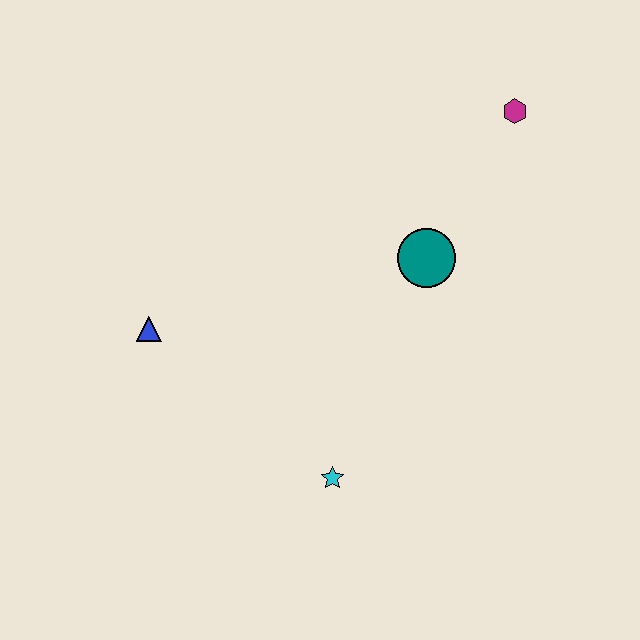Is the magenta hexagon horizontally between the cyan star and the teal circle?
No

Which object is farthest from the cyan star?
The magenta hexagon is farthest from the cyan star.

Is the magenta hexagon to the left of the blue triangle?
No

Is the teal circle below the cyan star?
No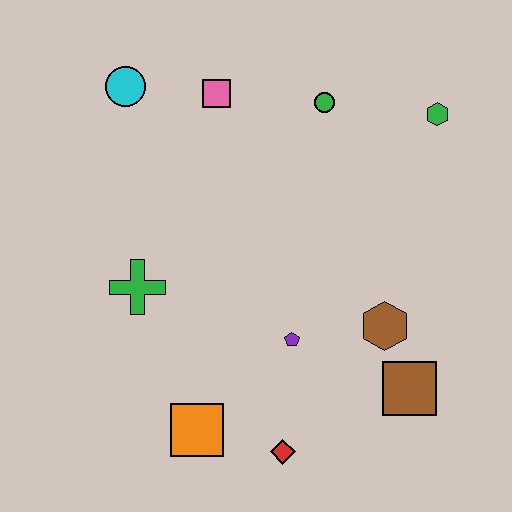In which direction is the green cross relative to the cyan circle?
The green cross is below the cyan circle.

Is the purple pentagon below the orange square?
No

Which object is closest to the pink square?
The cyan circle is closest to the pink square.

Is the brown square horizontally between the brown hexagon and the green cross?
No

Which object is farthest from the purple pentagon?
The cyan circle is farthest from the purple pentagon.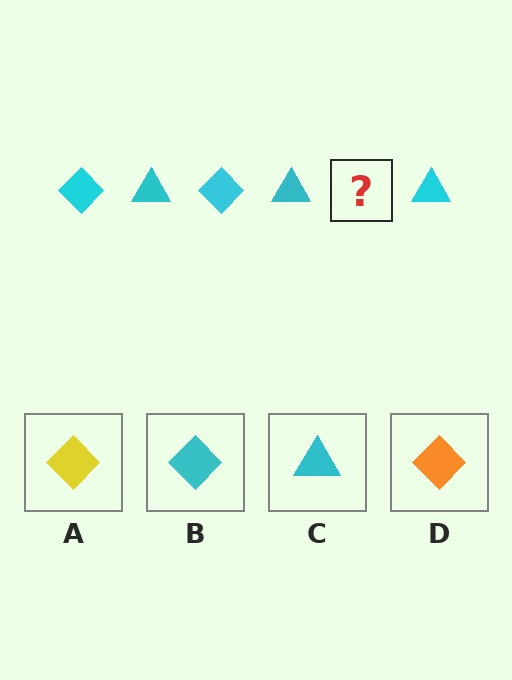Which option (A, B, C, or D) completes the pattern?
B.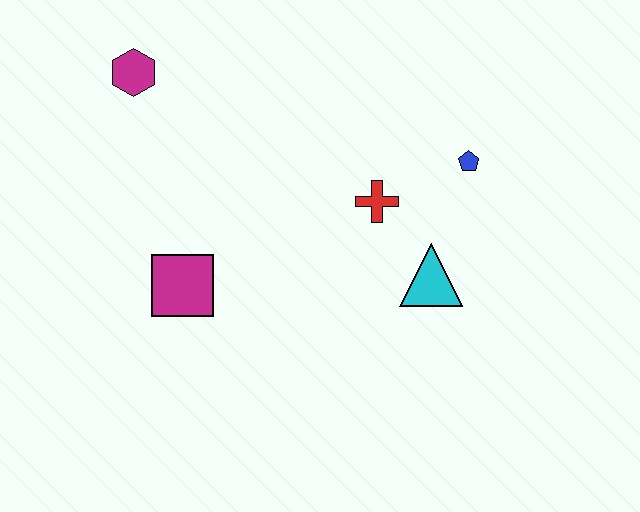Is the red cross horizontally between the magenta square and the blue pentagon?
Yes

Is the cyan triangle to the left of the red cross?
No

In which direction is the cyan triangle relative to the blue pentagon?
The cyan triangle is below the blue pentagon.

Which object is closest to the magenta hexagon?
The magenta square is closest to the magenta hexagon.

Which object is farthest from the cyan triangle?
The magenta hexagon is farthest from the cyan triangle.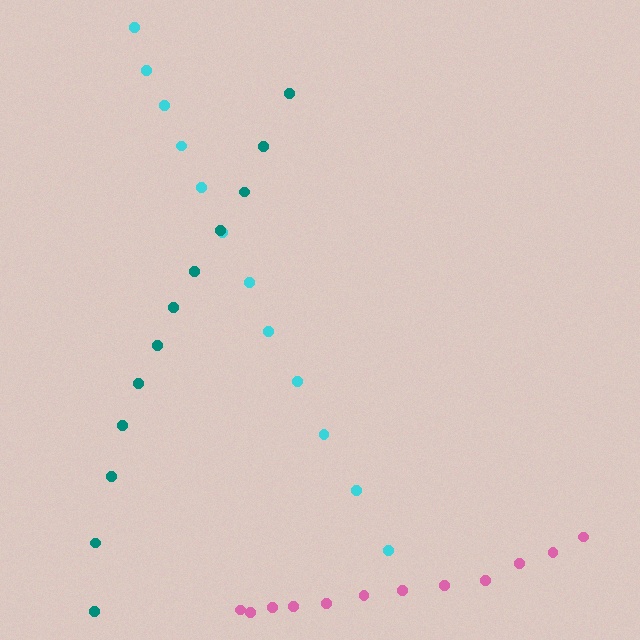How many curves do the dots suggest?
There are 3 distinct paths.